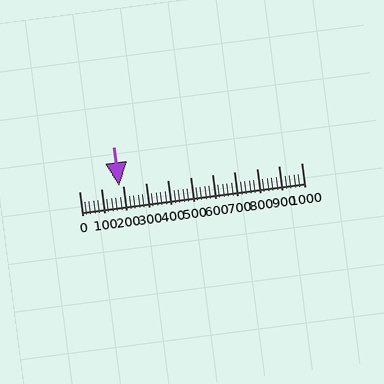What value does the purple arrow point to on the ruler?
The purple arrow points to approximately 180.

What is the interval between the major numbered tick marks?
The major tick marks are spaced 100 units apart.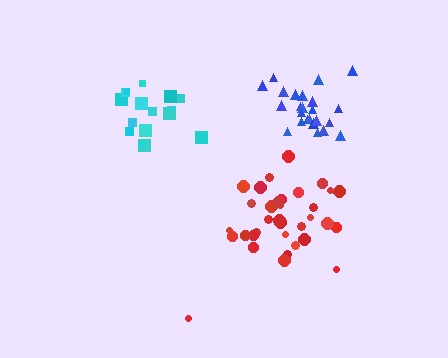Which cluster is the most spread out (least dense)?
Cyan.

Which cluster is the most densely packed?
Blue.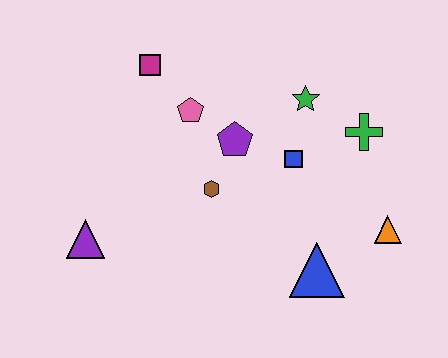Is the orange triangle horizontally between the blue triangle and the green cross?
No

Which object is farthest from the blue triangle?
The magenta square is farthest from the blue triangle.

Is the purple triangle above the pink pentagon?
No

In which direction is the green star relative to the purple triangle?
The green star is to the right of the purple triangle.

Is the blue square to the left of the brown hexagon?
No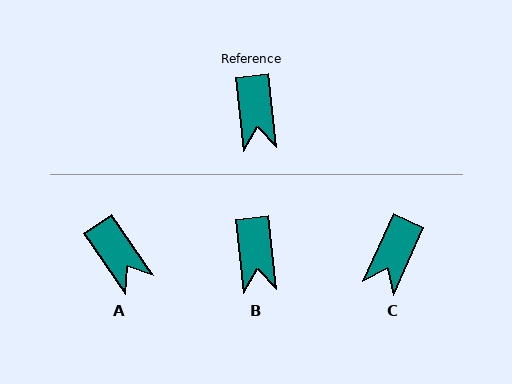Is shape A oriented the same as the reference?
No, it is off by about 28 degrees.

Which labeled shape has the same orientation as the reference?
B.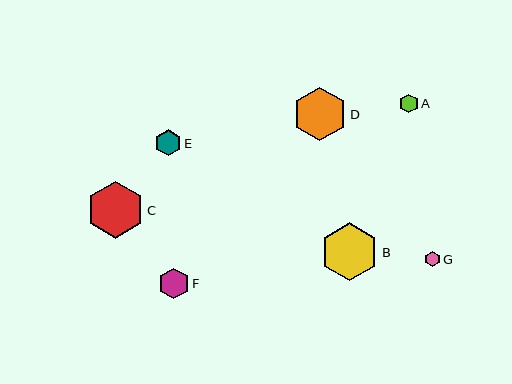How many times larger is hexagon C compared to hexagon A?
Hexagon C is approximately 3.0 times the size of hexagon A.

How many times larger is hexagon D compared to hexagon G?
Hexagon D is approximately 3.5 times the size of hexagon G.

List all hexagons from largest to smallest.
From largest to smallest: B, C, D, F, E, A, G.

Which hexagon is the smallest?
Hexagon G is the smallest with a size of approximately 15 pixels.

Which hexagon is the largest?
Hexagon B is the largest with a size of approximately 58 pixels.